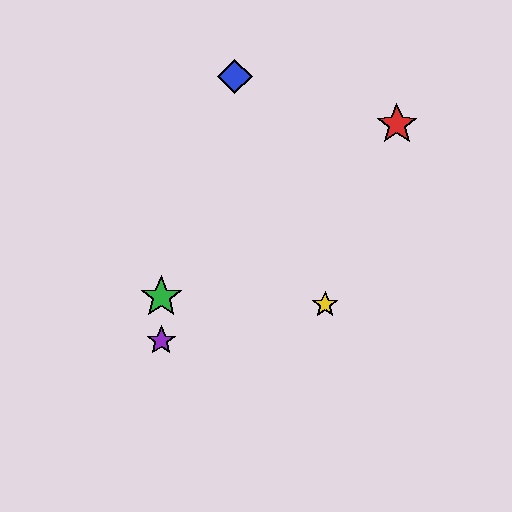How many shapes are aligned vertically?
2 shapes (the green star, the purple star) are aligned vertically.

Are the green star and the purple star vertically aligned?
Yes, both are at x≈161.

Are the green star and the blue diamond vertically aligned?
No, the green star is at x≈161 and the blue diamond is at x≈235.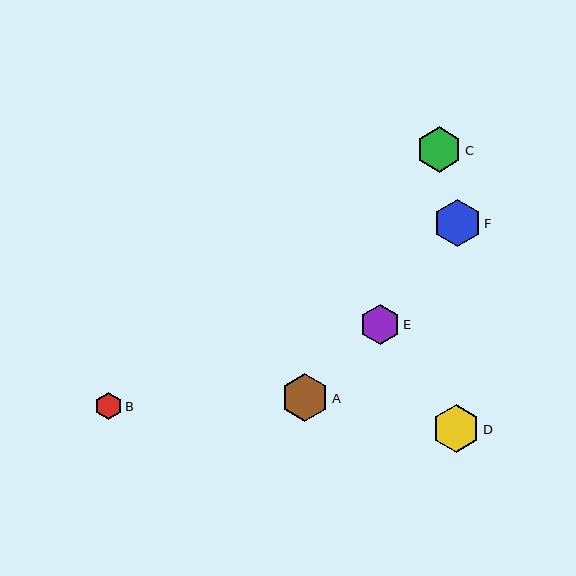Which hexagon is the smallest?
Hexagon B is the smallest with a size of approximately 27 pixels.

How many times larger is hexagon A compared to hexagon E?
Hexagon A is approximately 1.2 times the size of hexagon E.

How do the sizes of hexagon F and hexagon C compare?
Hexagon F and hexagon C are approximately the same size.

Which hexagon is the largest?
Hexagon F is the largest with a size of approximately 48 pixels.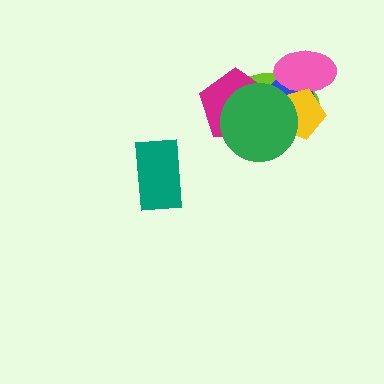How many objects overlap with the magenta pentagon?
3 objects overlap with the magenta pentagon.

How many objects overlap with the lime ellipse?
5 objects overlap with the lime ellipse.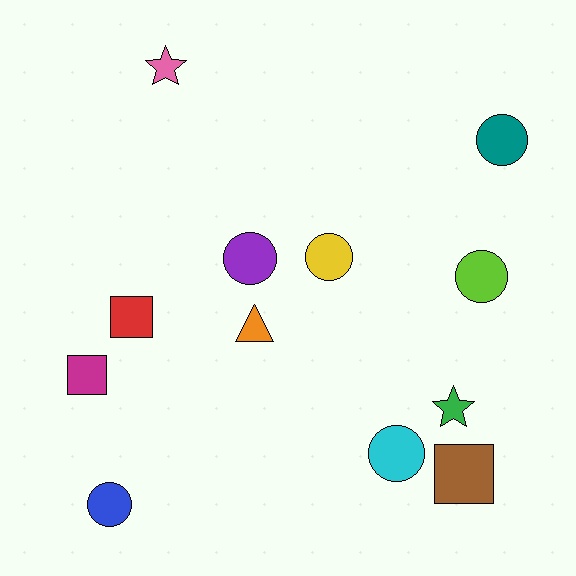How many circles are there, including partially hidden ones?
There are 6 circles.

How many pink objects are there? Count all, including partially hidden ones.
There is 1 pink object.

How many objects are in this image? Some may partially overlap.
There are 12 objects.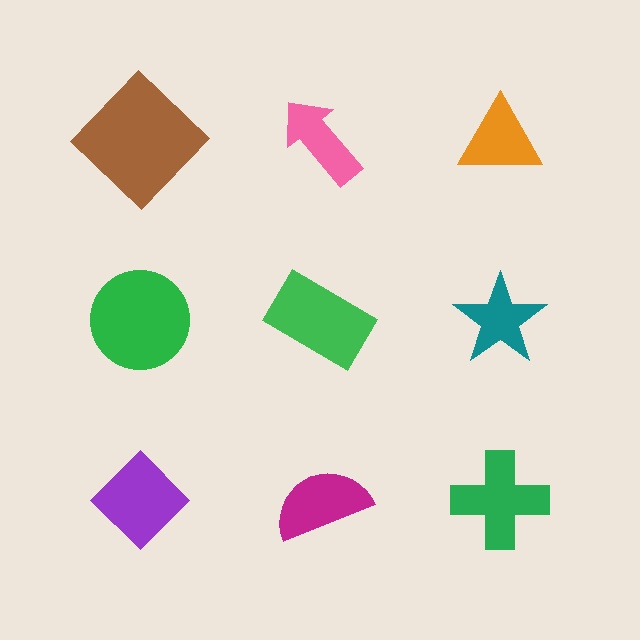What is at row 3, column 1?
A purple diamond.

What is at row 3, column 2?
A magenta semicircle.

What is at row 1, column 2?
A pink arrow.